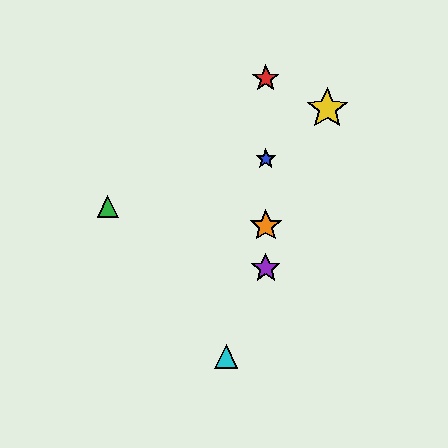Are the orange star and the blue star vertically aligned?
Yes, both are at x≈266.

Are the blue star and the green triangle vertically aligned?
No, the blue star is at x≈266 and the green triangle is at x≈108.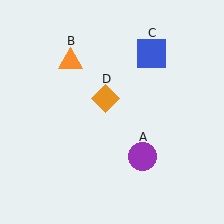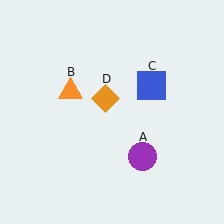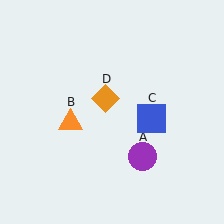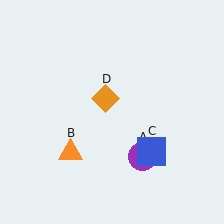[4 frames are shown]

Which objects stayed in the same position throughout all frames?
Purple circle (object A) and orange diamond (object D) remained stationary.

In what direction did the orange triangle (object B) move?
The orange triangle (object B) moved down.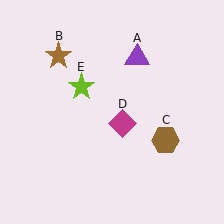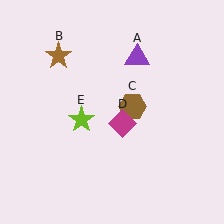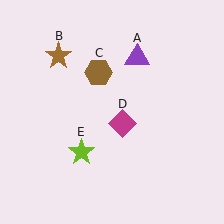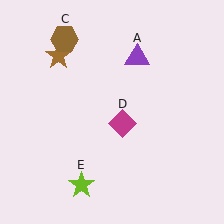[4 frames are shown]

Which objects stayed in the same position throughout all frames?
Purple triangle (object A) and brown star (object B) and magenta diamond (object D) remained stationary.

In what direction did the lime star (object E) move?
The lime star (object E) moved down.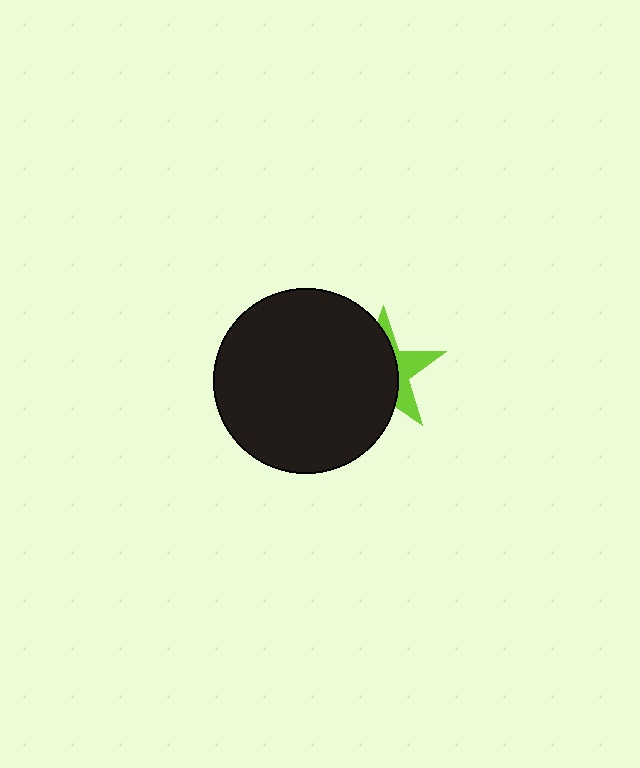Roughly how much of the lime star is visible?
A small part of it is visible (roughly 34%).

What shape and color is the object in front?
The object in front is a black circle.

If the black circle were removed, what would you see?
You would see the complete lime star.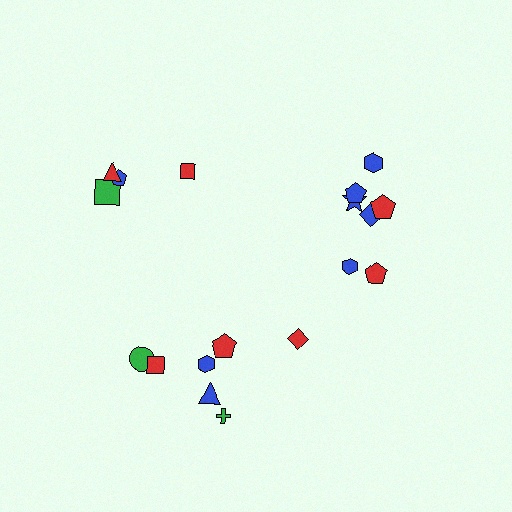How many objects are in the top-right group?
There are 7 objects.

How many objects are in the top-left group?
There are 4 objects.